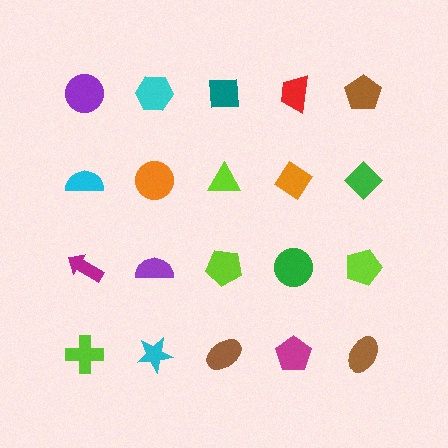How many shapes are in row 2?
5 shapes.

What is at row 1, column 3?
A teal square.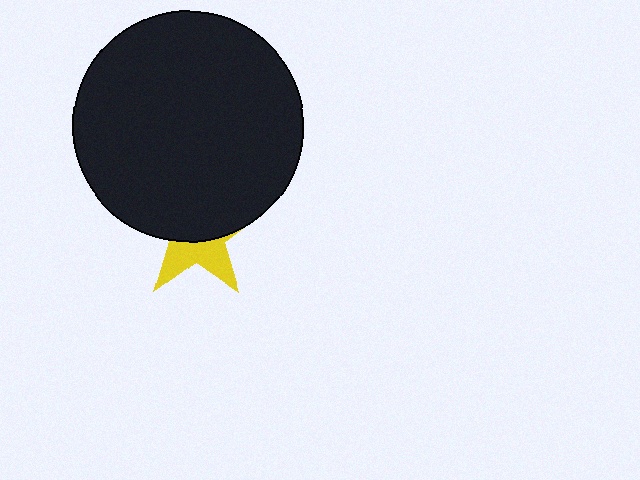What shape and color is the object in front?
The object in front is a black circle.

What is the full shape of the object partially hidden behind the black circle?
The partially hidden object is a yellow star.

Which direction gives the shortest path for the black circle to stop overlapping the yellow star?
Moving up gives the shortest separation.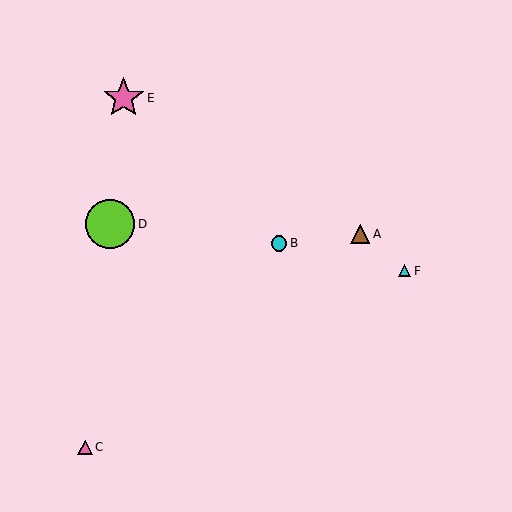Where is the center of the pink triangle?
The center of the pink triangle is at (85, 447).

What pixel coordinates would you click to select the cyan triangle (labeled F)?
Click at (405, 271) to select the cyan triangle F.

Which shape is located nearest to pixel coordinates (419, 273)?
The cyan triangle (labeled F) at (405, 271) is nearest to that location.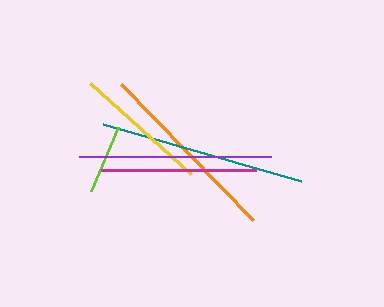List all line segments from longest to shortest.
From longest to shortest: teal, purple, orange, magenta, yellow, lime.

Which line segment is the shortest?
The lime line is the shortest at approximately 69 pixels.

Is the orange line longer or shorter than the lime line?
The orange line is longer than the lime line.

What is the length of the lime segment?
The lime segment is approximately 69 pixels long.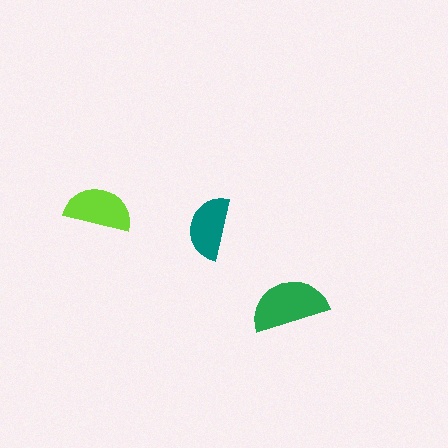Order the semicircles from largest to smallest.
the green one, the lime one, the teal one.